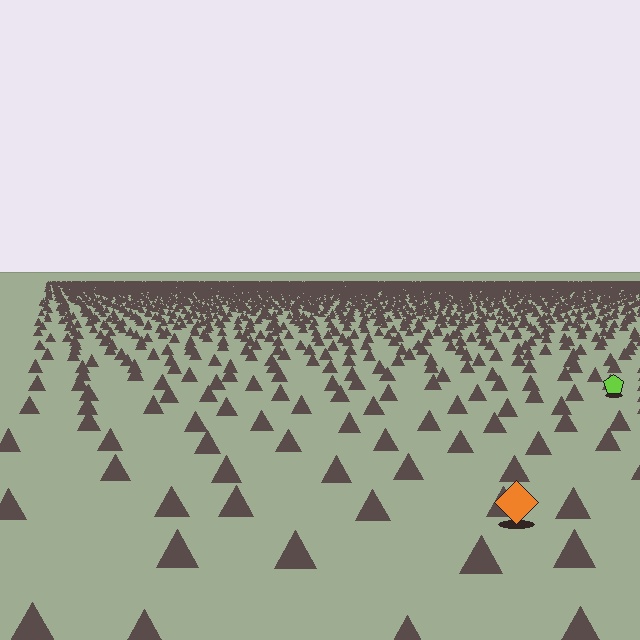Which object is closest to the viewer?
The orange diamond is closest. The texture marks near it are larger and more spread out.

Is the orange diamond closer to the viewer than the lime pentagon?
Yes. The orange diamond is closer — you can tell from the texture gradient: the ground texture is coarser near it.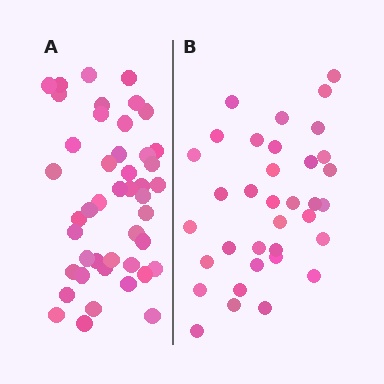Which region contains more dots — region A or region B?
Region A (the left region) has more dots.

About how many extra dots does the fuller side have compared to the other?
Region A has roughly 10 or so more dots than region B.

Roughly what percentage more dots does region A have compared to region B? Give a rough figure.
About 30% more.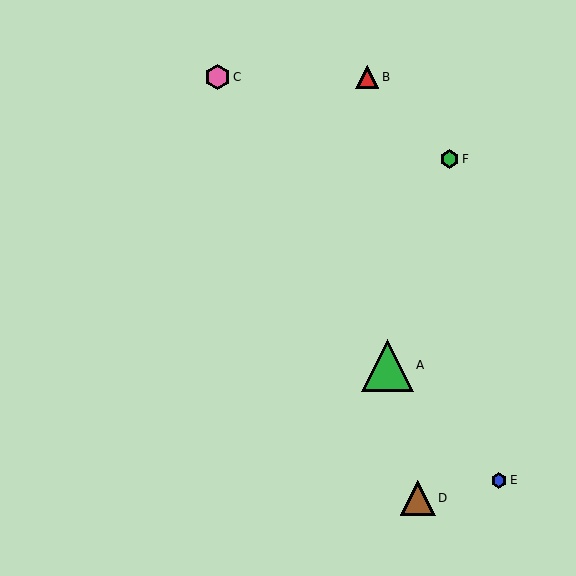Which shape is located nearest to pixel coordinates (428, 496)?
The brown triangle (labeled D) at (418, 498) is nearest to that location.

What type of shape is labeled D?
Shape D is a brown triangle.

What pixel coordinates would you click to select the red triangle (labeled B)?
Click at (367, 77) to select the red triangle B.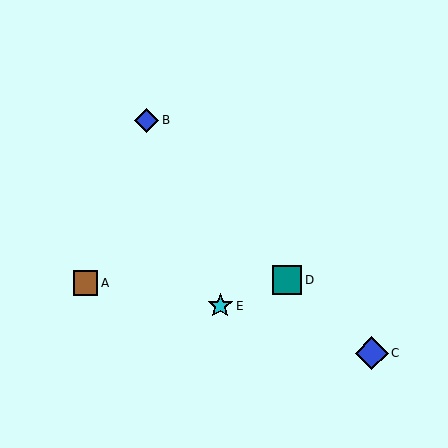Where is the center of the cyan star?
The center of the cyan star is at (220, 306).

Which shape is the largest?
The blue diamond (labeled C) is the largest.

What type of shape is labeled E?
Shape E is a cyan star.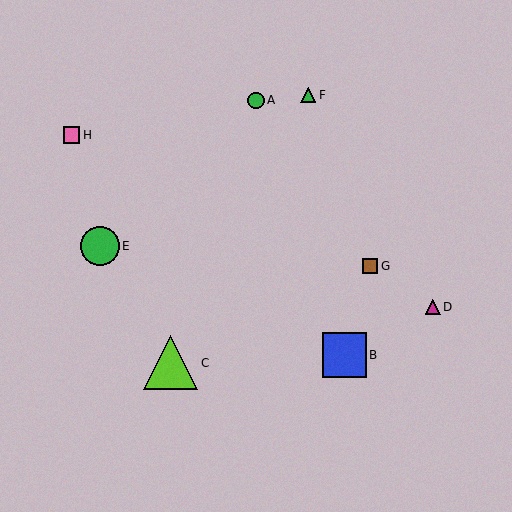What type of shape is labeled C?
Shape C is a lime triangle.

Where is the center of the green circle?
The center of the green circle is at (256, 100).